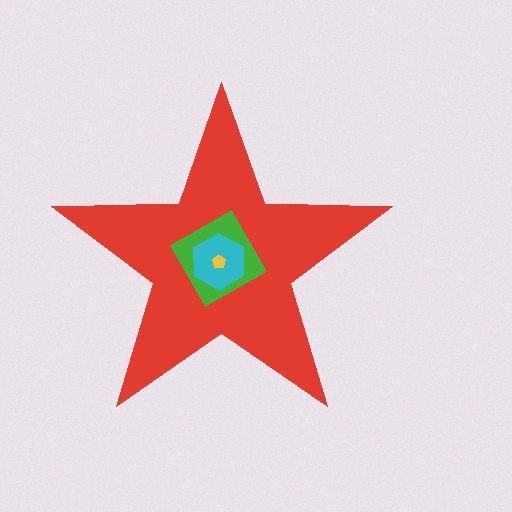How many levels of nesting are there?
4.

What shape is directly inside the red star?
The green square.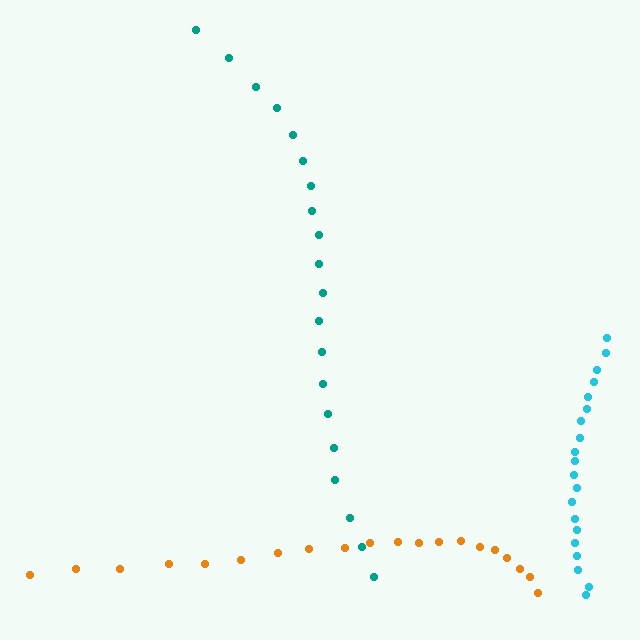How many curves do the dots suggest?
There are 3 distinct paths.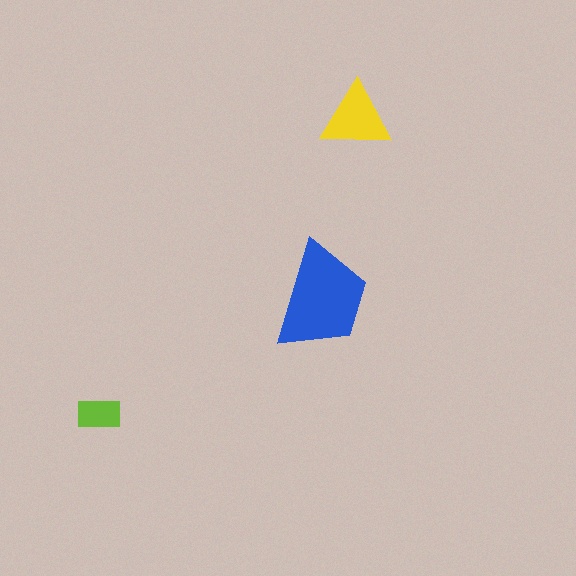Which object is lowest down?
The lime rectangle is bottommost.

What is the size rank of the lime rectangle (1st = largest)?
3rd.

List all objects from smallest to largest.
The lime rectangle, the yellow triangle, the blue trapezoid.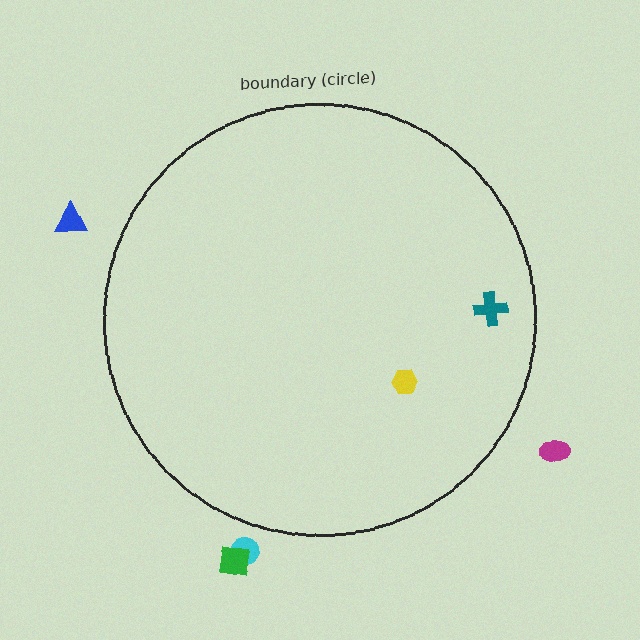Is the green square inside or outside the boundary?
Outside.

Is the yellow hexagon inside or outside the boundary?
Inside.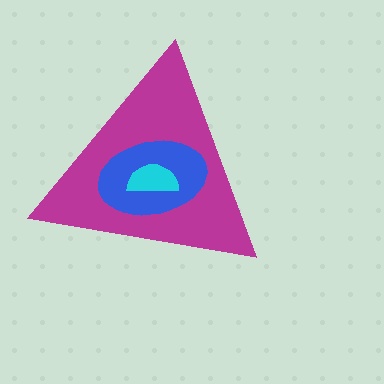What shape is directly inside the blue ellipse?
The cyan semicircle.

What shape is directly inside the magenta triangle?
The blue ellipse.